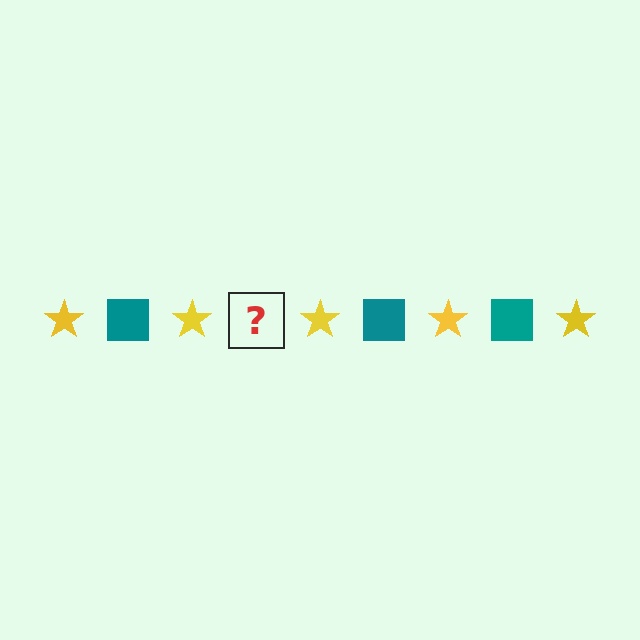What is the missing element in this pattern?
The missing element is a teal square.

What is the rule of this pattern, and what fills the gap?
The rule is that the pattern alternates between yellow star and teal square. The gap should be filled with a teal square.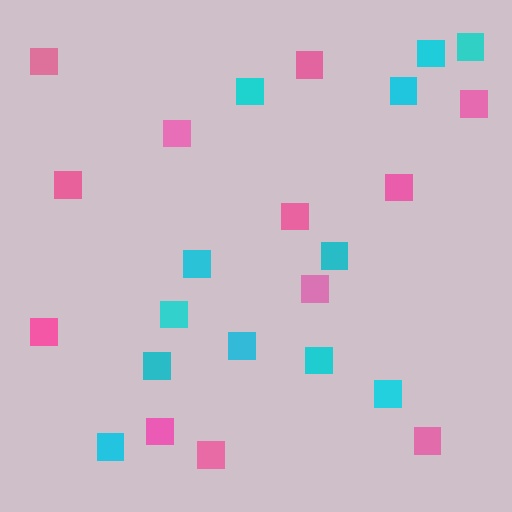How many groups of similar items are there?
There are 2 groups: one group of cyan squares (12) and one group of pink squares (12).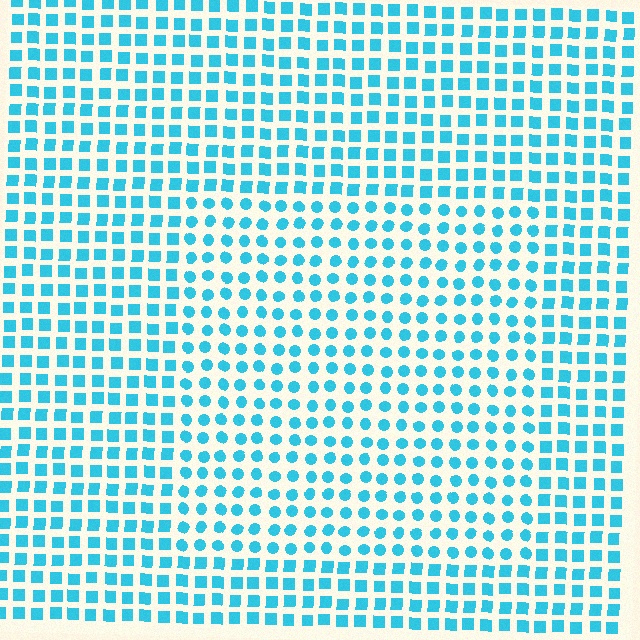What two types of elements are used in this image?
The image uses circles inside the rectangle region and squares outside it.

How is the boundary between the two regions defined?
The boundary is defined by a change in element shape: circles inside vs. squares outside. All elements share the same color and spacing.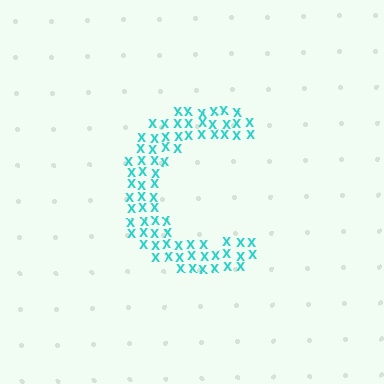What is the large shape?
The large shape is the letter C.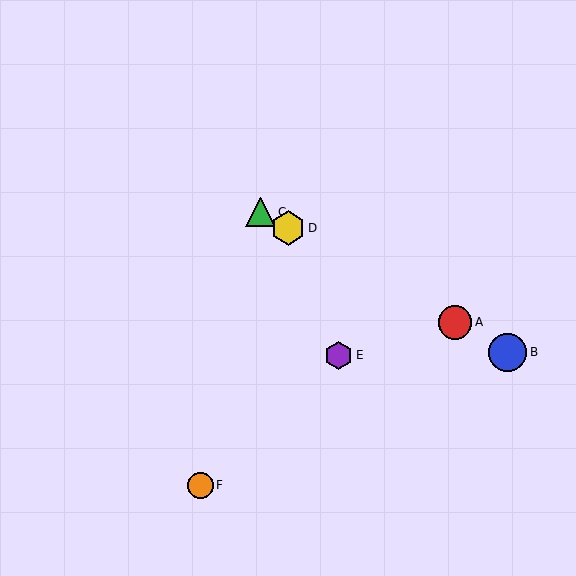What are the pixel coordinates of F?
Object F is at (200, 485).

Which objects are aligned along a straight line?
Objects A, B, C, D are aligned along a straight line.